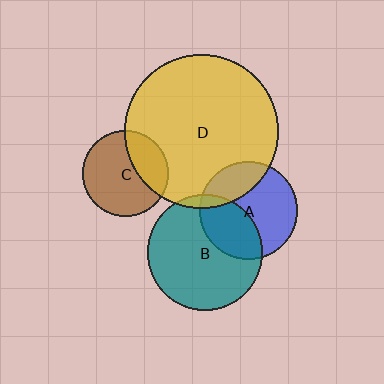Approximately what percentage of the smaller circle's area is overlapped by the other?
Approximately 5%.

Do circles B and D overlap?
Yes.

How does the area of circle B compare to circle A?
Approximately 1.4 times.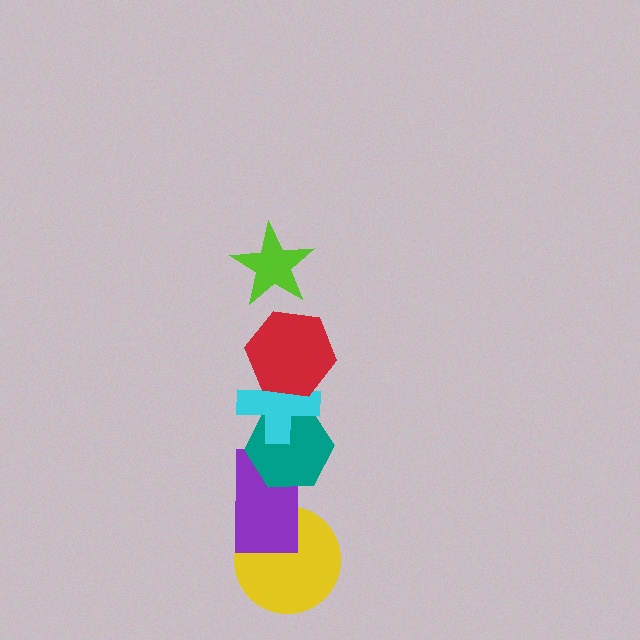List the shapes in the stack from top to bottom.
From top to bottom: the lime star, the red hexagon, the cyan cross, the teal hexagon, the purple rectangle, the yellow circle.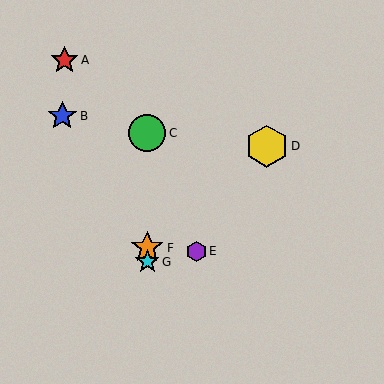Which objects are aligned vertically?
Objects C, F, G are aligned vertically.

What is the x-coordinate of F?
Object F is at x≈147.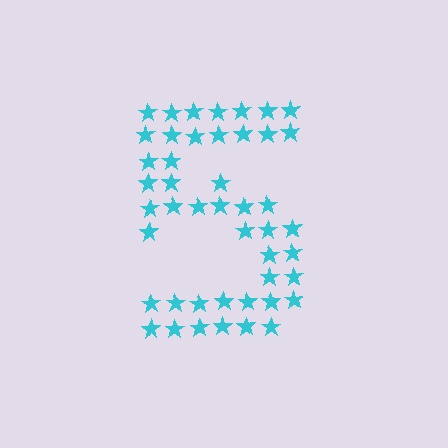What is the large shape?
The large shape is the digit 5.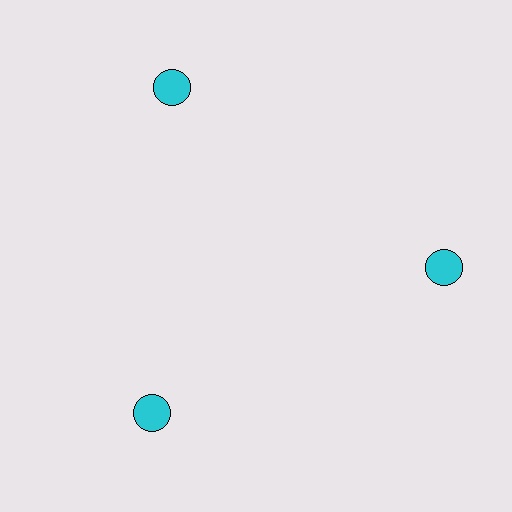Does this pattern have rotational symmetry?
Yes, this pattern has 3-fold rotational symmetry. It looks the same after rotating 120 degrees around the center.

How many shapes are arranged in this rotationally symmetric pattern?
There are 3 shapes, arranged in 3 groups of 1.